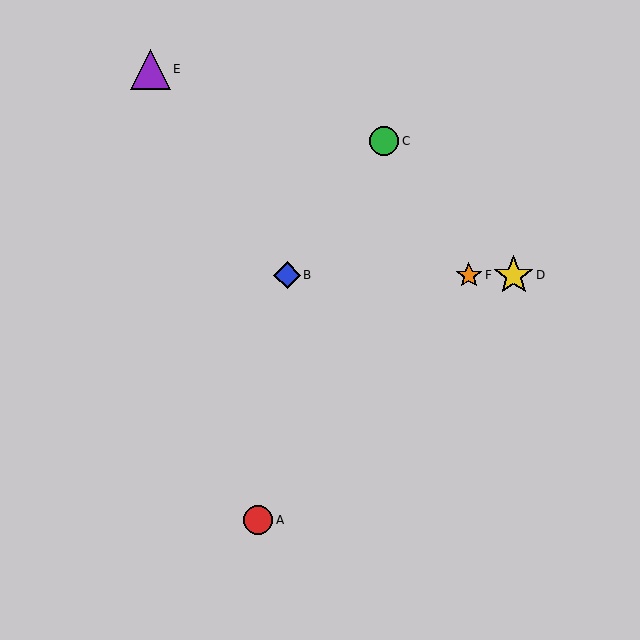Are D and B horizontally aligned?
Yes, both are at y≈275.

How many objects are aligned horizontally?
3 objects (B, D, F) are aligned horizontally.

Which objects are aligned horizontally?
Objects B, D, F are aligned horizontally.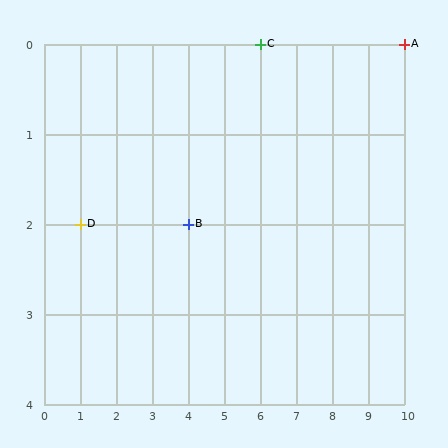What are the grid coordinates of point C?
Point C is at grid coordinates (6, 0).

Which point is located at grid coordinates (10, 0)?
Point A is at (10, 0).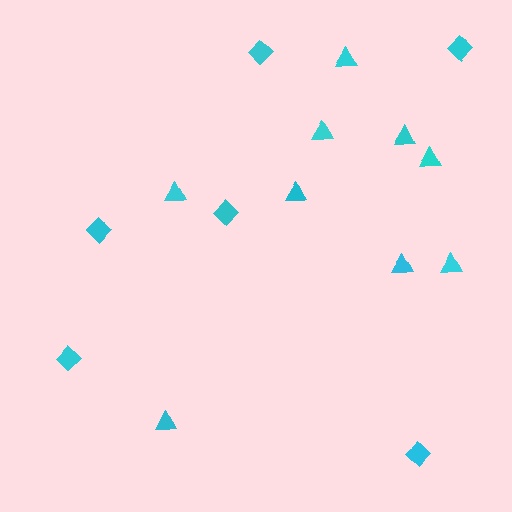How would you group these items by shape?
There are 2 groups: one group of diamonds (6) and one group of triangles (9).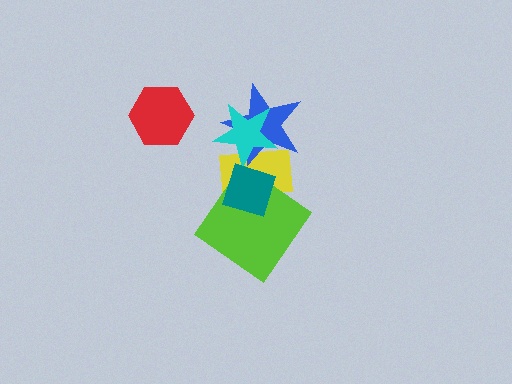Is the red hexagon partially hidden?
No, no other shape covers it.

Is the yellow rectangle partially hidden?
Yes, it is partially covered by another shape.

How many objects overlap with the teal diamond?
3 objects overlap with the teal diamond.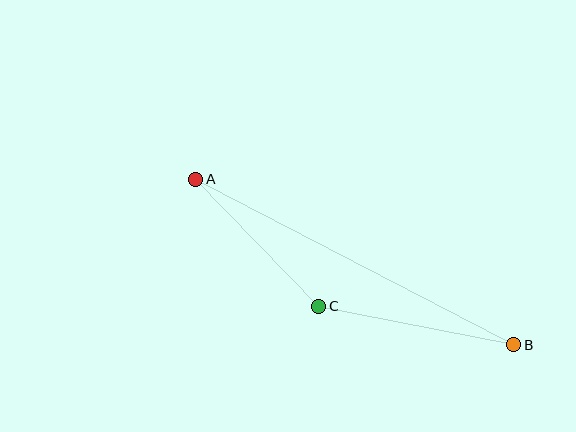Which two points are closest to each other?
Points A and C are closest to each other.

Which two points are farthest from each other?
Points A and B are farthest from each other.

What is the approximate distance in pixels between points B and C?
The distance between B and C is approximately 199 pixels.